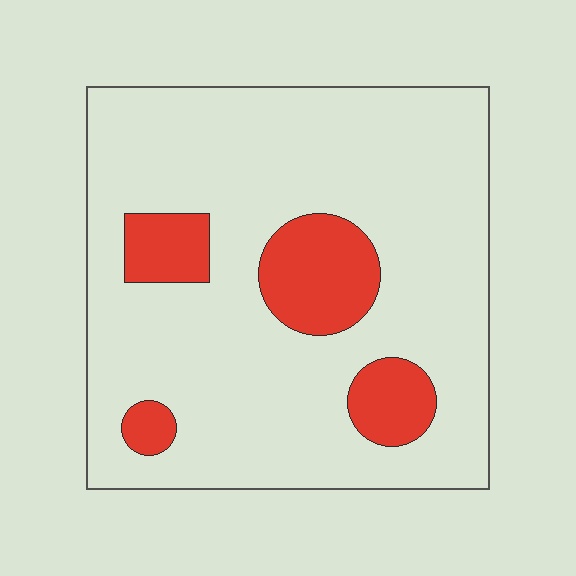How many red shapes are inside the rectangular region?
4.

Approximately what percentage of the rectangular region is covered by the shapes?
Approximately 15%.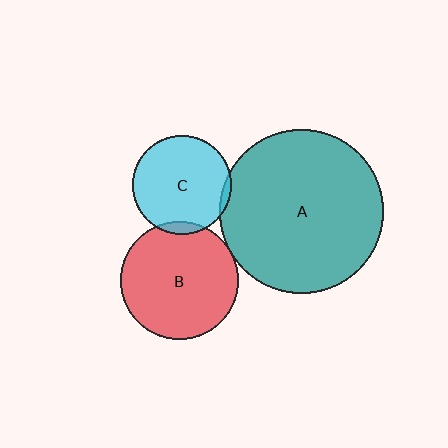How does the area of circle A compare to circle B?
Approximately 1.9 times.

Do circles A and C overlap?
Yes.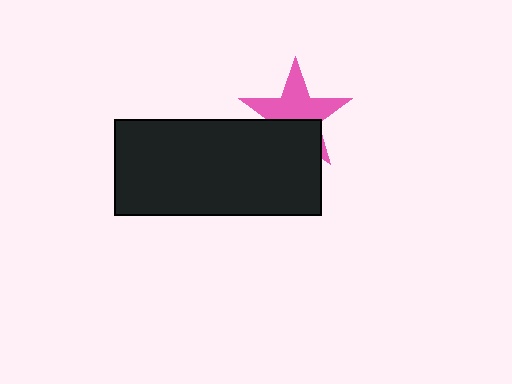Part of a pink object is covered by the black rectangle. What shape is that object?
It is a star.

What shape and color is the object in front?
The object in front is a black rectangle.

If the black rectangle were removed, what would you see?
You would see the complete pink star.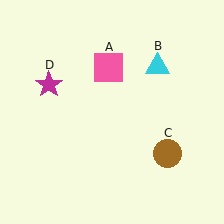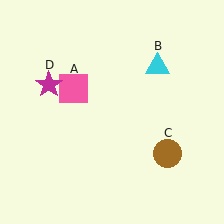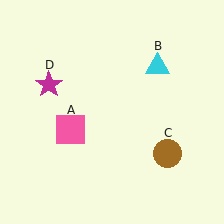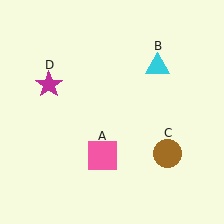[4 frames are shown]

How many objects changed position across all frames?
1 object changed position: pink square (object A).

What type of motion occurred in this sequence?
The pink square (object A) rotated counterclockwise around the center of the scene.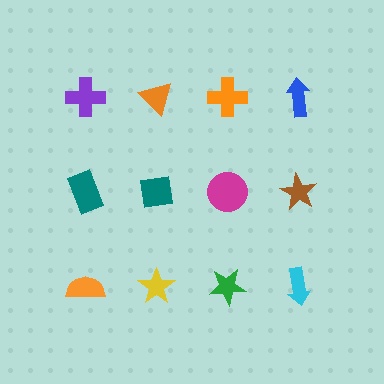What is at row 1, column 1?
A purple cross.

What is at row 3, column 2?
A yellow star.